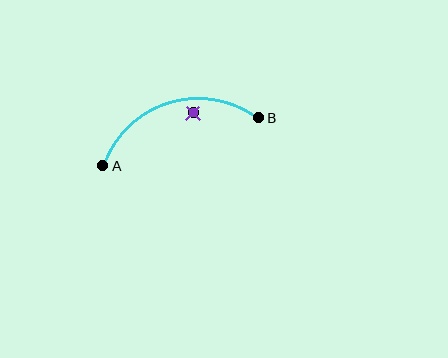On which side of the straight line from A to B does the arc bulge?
The arc bulges above the straight line connecting A and B.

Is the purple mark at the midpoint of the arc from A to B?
No — the purple mark does not lie on the arc at all. It sits slightly inside the curve.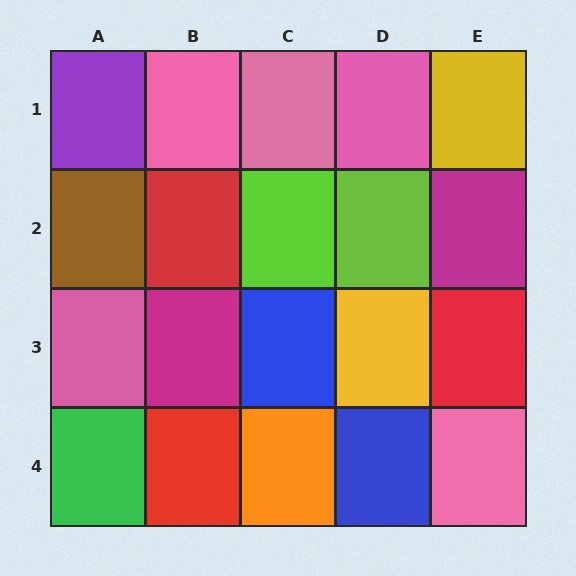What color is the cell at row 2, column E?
Magenta.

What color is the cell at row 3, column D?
Yellow.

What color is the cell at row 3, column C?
Blue.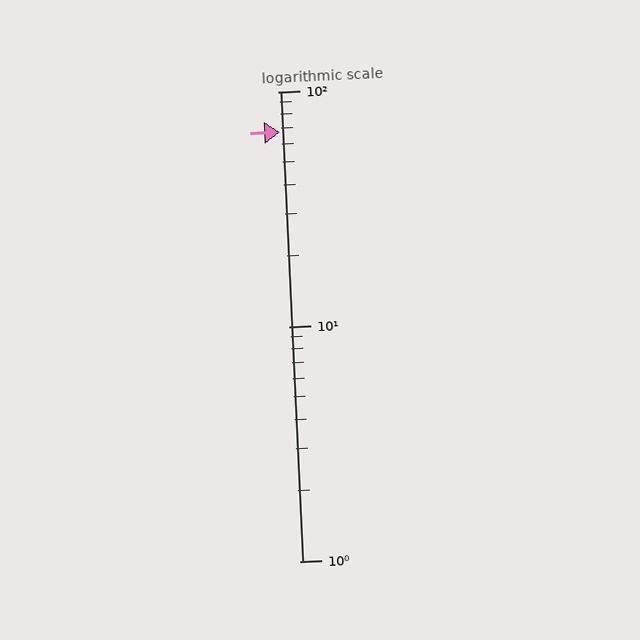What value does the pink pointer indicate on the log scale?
The pointer indicates approximately 67.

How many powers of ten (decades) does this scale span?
The scale spans 2 decades, from 1 to 100.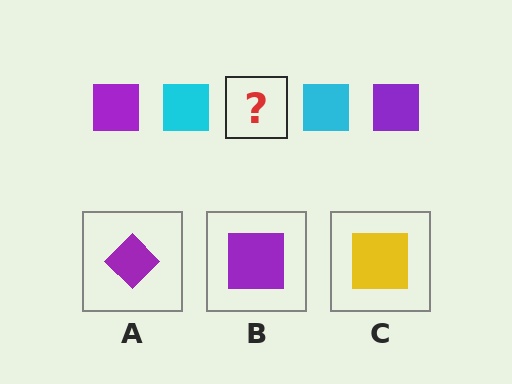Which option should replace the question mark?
Option B.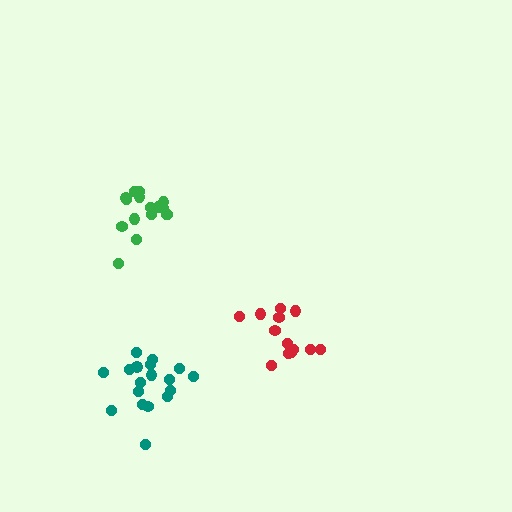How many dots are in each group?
Group 1: 13 dots, Group 2: 17 dots, Group 3: 18 dots (48 total).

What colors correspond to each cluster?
The clusters are colored: red, green, teal.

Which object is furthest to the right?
The red cluster is rightmost.